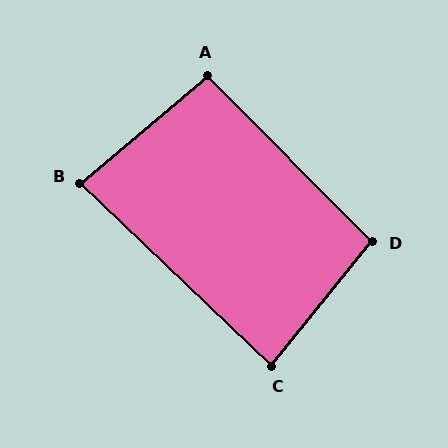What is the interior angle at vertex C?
Approximately 85 degrees (approximately right).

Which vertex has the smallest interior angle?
B, at approximately 84 degrees.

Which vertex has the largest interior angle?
D, at approximately 96 degrees.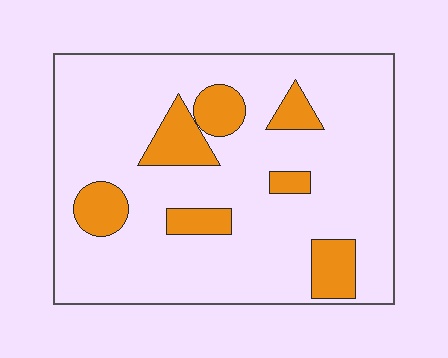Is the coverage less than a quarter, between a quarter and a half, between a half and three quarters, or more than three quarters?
Less than a quarter.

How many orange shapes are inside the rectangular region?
7.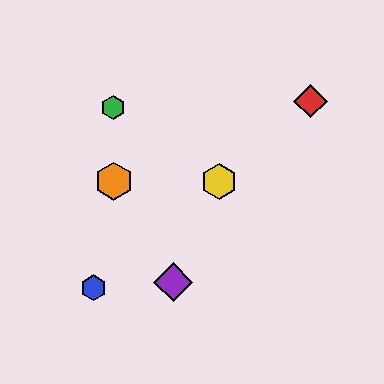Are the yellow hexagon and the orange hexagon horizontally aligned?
Yes, both are at y≈181.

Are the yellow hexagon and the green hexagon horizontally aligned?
No, the yellow hexagon is at y≈181 and the green hexagon is at y≈108.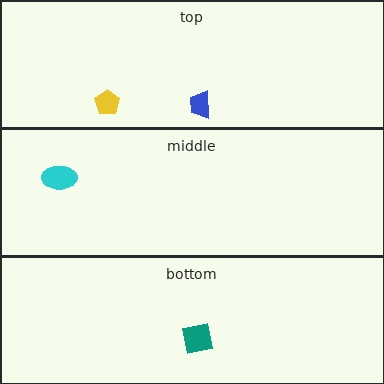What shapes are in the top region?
The yellow pentagon, the blue trapezoid.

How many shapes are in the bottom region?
1.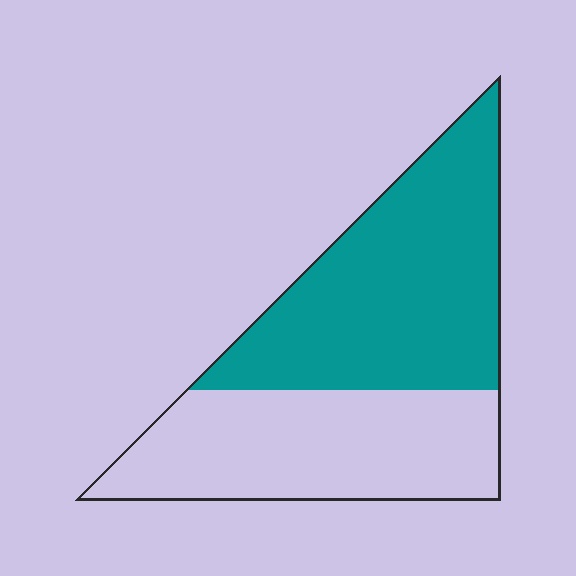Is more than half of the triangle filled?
Yes.